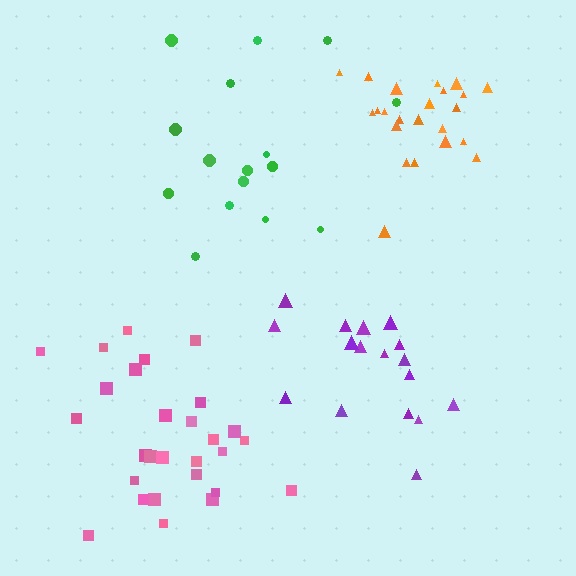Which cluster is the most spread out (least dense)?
Green.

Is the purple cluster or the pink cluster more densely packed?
Pink.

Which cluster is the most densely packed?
Orange.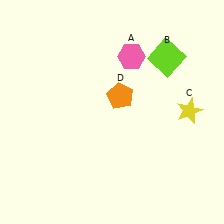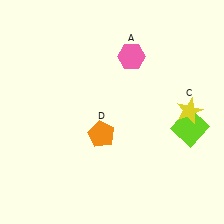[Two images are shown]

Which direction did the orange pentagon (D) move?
The orange pentagon (D) moved down.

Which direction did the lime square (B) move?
The lime square (B) moved down.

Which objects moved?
The objects that moved are: the lime square (B), the orange pentagon (D).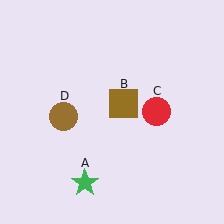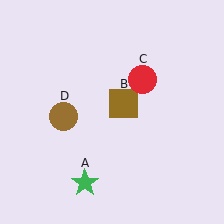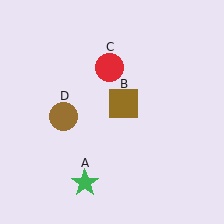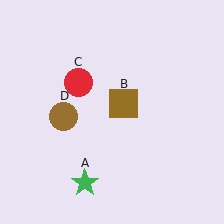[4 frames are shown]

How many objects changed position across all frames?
1 object changed position: red circle (object C).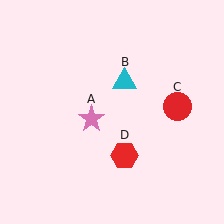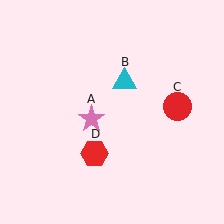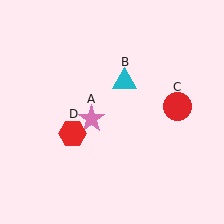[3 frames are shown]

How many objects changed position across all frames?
1 object changed position: red hexagon (object D).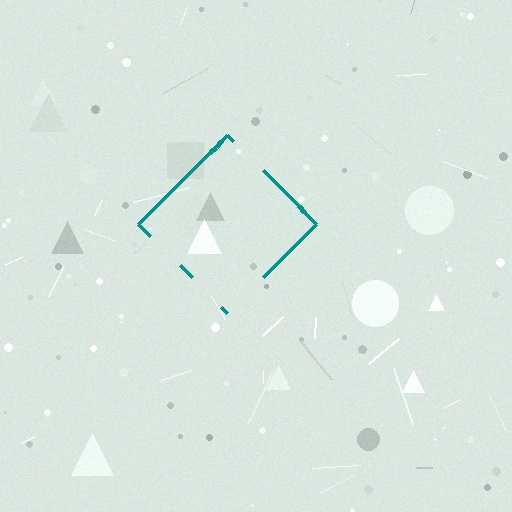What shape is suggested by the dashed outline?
The dashed outline suggests a diamond.